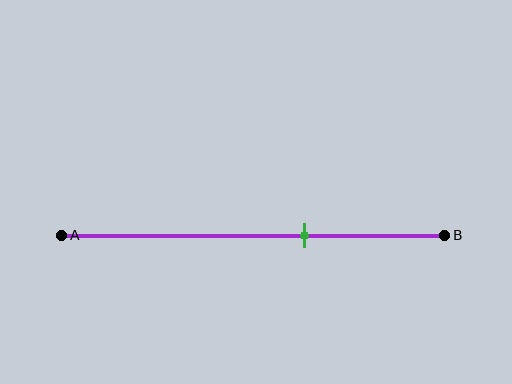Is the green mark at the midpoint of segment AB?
No, the mark is at about 65% from A, not at the 50% midpoint.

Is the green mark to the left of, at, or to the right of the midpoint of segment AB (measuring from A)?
The green mark is to the right of the midpoint of segment AB.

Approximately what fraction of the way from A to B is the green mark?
The green mark is approximately 65% of the way from A to B.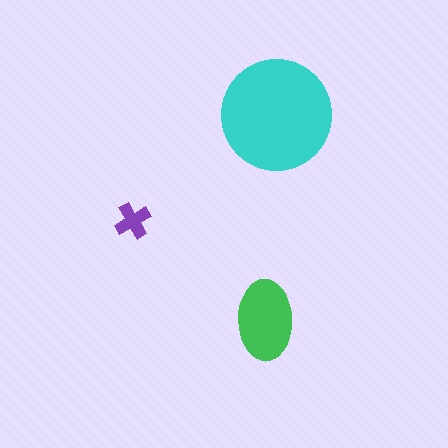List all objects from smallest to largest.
The purple cross, the green ellipse, the cyan circle.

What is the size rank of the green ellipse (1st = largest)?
2nd.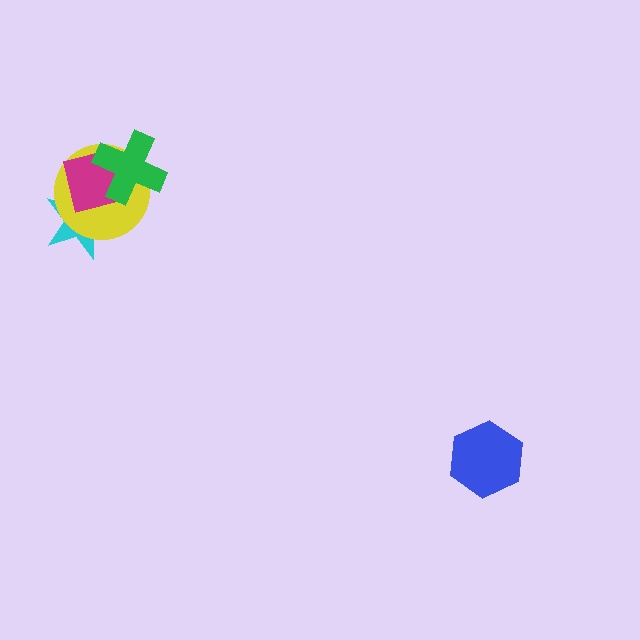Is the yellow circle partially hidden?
Yes, it is partially covered by another shape.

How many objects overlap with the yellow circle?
3 objects overlap with the yellow circle.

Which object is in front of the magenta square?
The green cross is in front of the magenta square.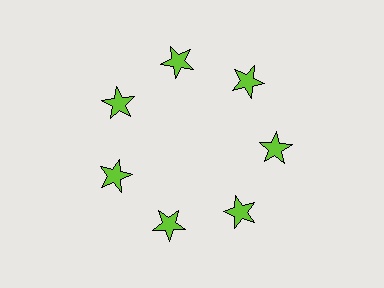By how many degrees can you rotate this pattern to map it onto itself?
The pattern maps onto itself every 51 degrees of rotation.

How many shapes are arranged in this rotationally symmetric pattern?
There are 7 shapes, arranged in 7 groups of 1.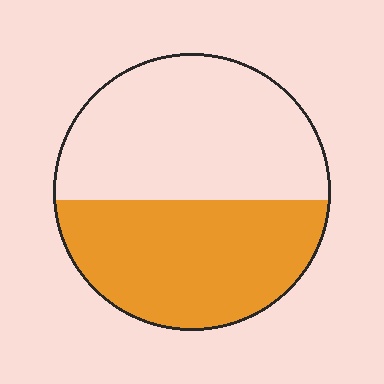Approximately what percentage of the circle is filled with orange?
Approximately 45%.